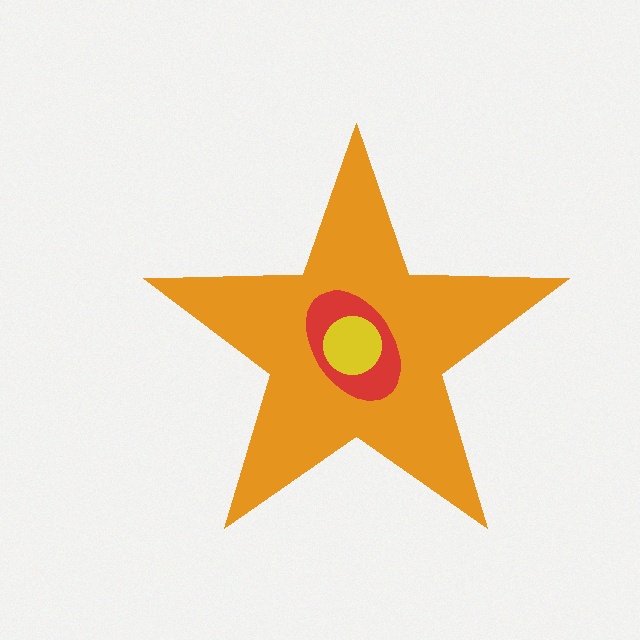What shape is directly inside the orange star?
The red ellipse.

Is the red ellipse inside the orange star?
Yes.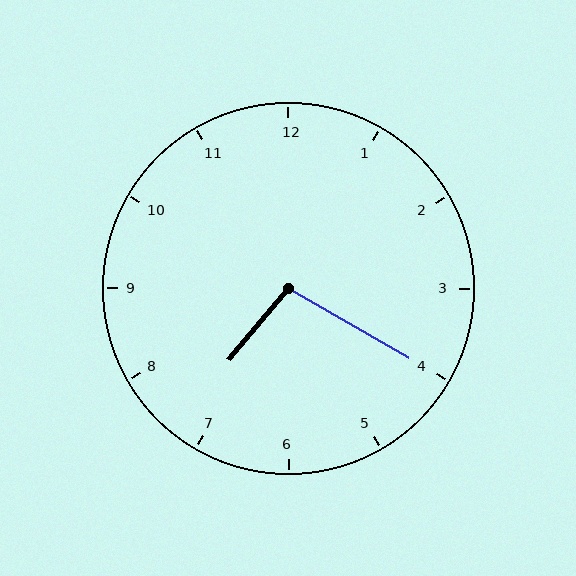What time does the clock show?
7:20.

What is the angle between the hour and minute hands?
Approximately 100 degrees.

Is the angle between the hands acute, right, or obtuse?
It is obtuse.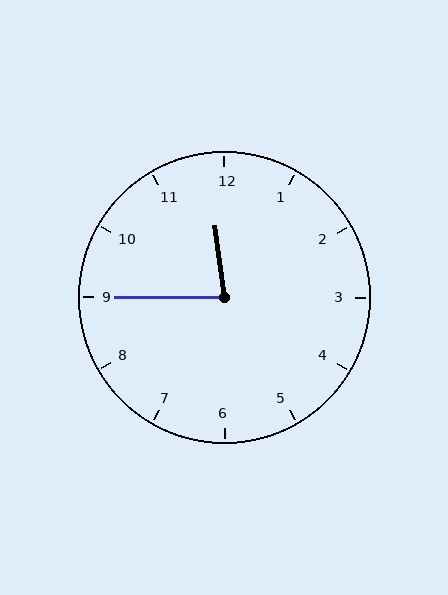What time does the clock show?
11:45.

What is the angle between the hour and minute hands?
Approximately 82 degrees.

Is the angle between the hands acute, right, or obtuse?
It is acute.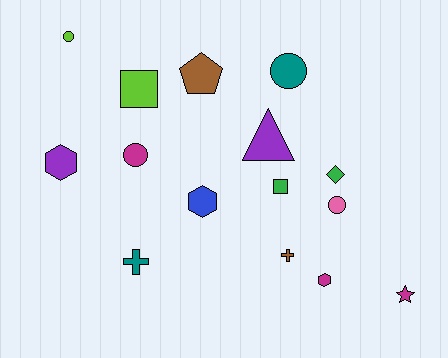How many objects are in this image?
There are 15 objects.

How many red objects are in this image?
There are no red objects.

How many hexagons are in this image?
There are 3 hexagons.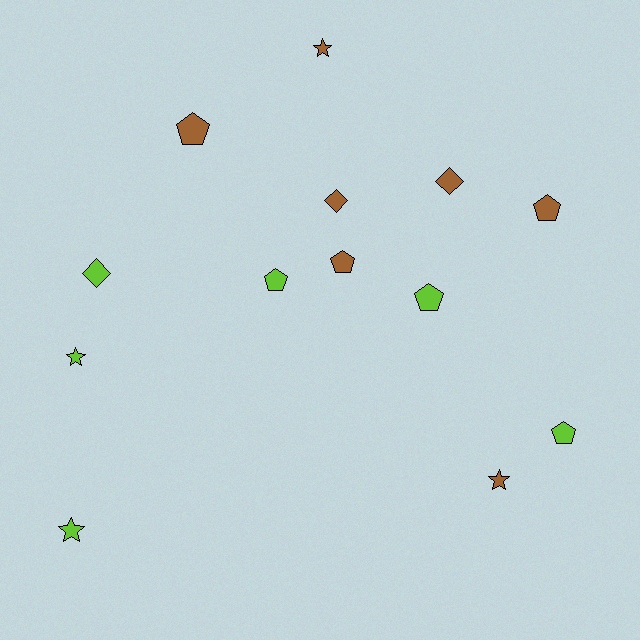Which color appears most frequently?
Brown, with 7 objects.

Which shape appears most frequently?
Pentagon, with 6 objects.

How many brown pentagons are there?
There are 3 brown pentagons.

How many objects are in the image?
There are 13 objects.